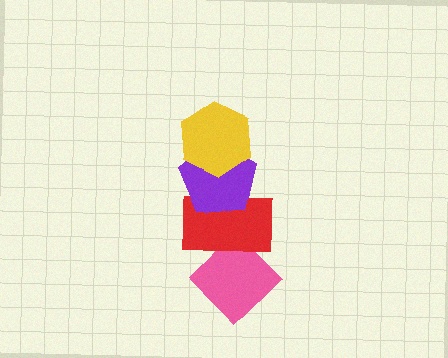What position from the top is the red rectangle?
The red rectangle is 3rd from the top.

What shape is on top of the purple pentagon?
The yellow hexagon is on top of the purple pentagon.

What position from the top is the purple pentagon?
The purple pentagon is 2nd from the top.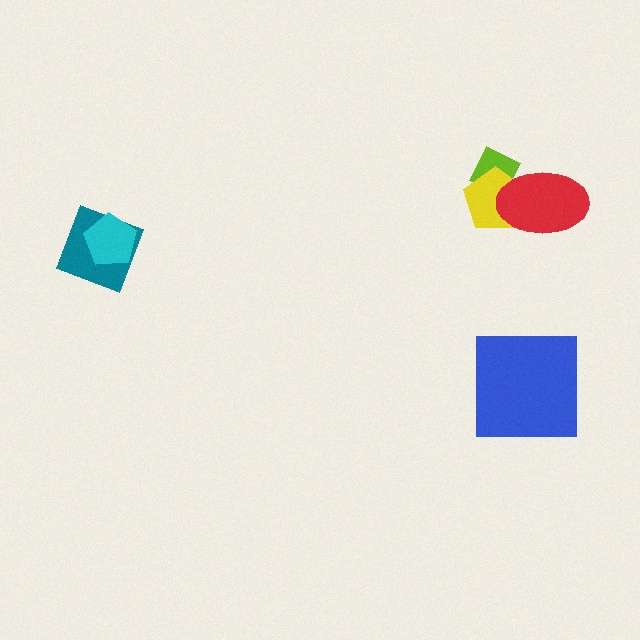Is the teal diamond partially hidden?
Yes, it is partially covered by another shape.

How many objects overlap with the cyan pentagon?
1 object overlaps with the cyan pentagon.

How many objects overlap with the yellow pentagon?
2 objects overlap with the yellow pentagon.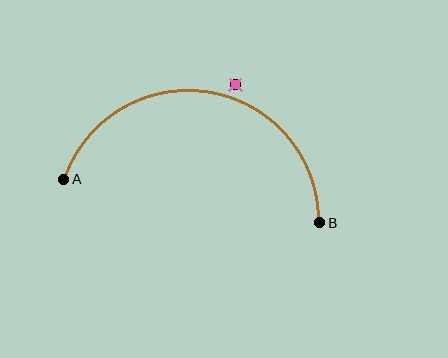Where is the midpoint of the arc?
The arc midpoint is the point on the curve farthest from the straight line joining A and B. It sits above that line.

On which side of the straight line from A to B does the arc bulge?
The arc bulges above the straight line connecting A and B.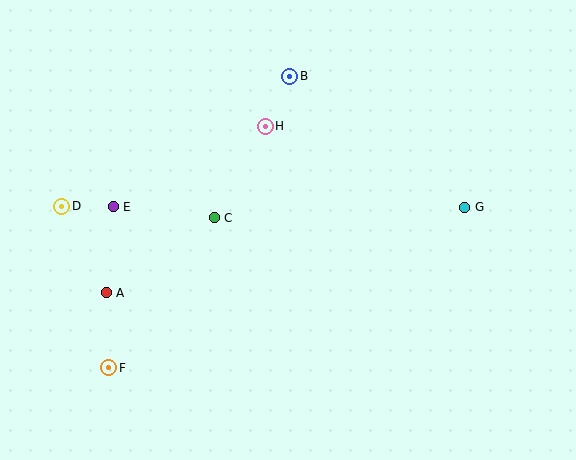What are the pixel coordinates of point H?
Point H is at (265, 126).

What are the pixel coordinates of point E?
Point E is at (113, 207).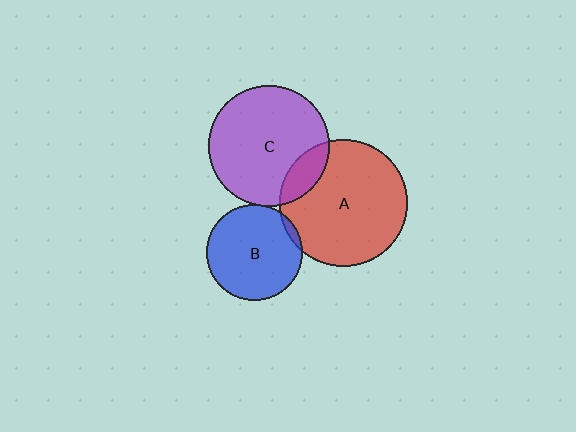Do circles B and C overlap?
Yes.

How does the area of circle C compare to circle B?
Approximately 1.6 times.